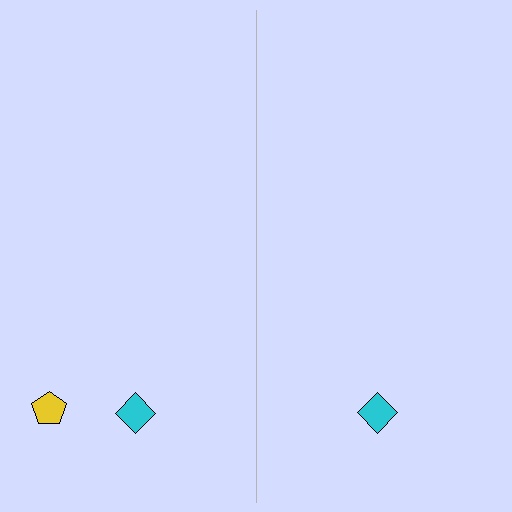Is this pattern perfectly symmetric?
No, the pattern is not perfectly symmetric. A yellow pentagon is missing from the right side.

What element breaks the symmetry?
A yellow pentagon is missing from the right side.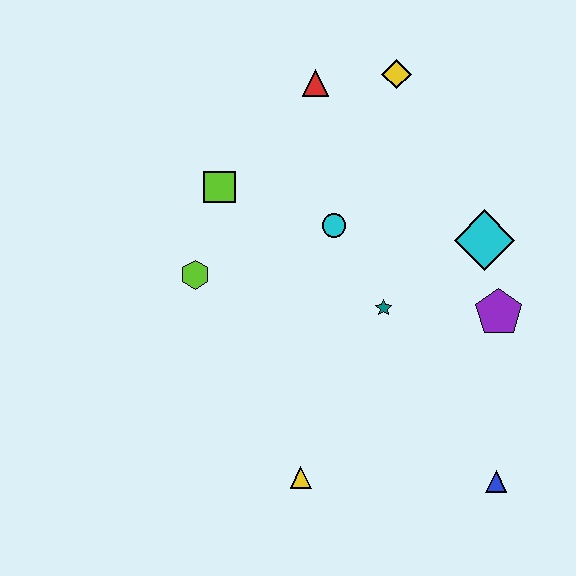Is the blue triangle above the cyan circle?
No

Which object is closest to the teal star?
The cyan circle is closest to the teal star.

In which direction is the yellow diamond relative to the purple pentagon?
The yellow diamond is above the purple pentagon.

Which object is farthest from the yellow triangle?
The yellow diamond is farthest from the yellow triangle.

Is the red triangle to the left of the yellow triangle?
No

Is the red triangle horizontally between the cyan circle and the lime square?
Yes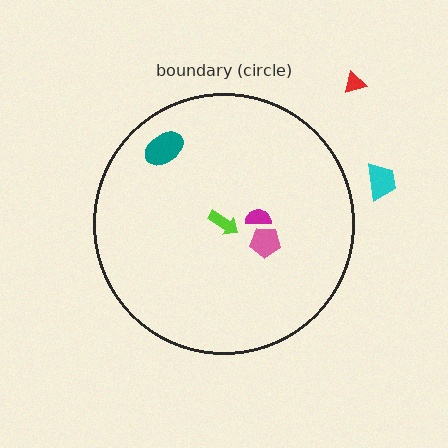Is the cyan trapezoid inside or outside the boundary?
Outside.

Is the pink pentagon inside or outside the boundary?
Inside.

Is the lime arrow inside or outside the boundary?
Inside.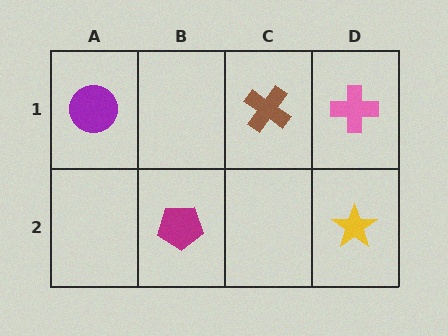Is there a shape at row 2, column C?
No, that cell is empty.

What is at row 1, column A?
A purple circle.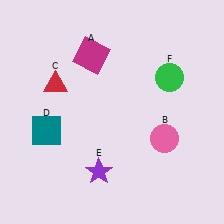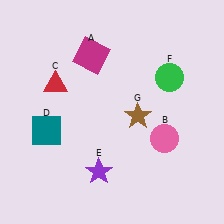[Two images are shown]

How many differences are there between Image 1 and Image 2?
There is 1 difference between the two images.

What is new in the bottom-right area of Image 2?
A brown star (G) was added in the bottom-right area of Image 2.